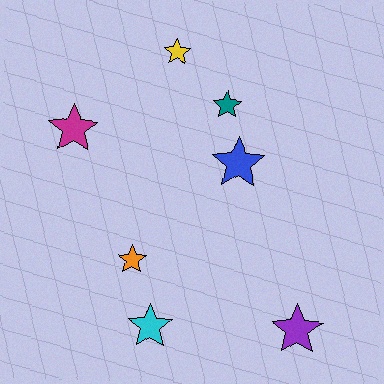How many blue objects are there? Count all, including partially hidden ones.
There is 1 blue object.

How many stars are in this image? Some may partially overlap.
There are 7 stars.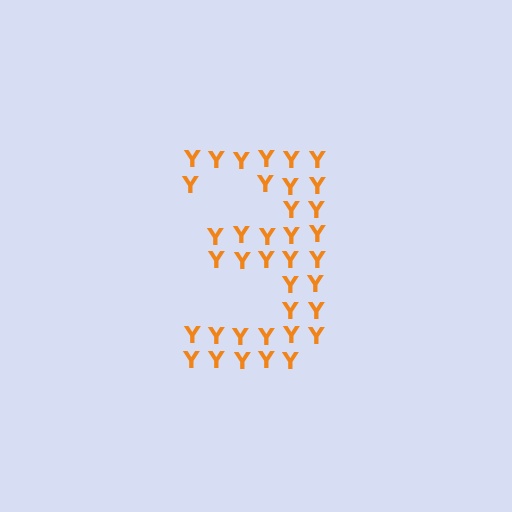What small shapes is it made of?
It is made of small letter Y's.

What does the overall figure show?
The overall figure shows the digit 3.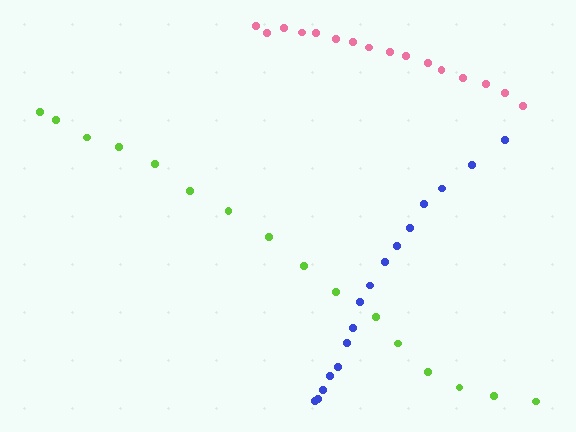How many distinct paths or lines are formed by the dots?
There are 3 distinct paths.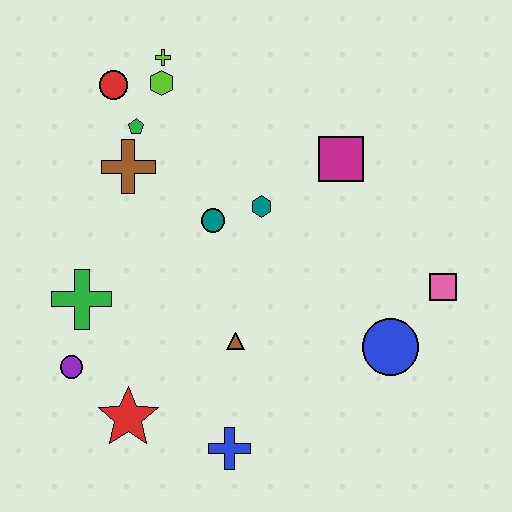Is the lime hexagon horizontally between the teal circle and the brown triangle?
No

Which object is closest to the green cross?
The purple circle is closest to the green cross.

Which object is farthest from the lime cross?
The blue cross is farthest from the lime cross.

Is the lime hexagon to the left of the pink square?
Yes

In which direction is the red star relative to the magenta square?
The red star is below the magenta square.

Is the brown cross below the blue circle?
No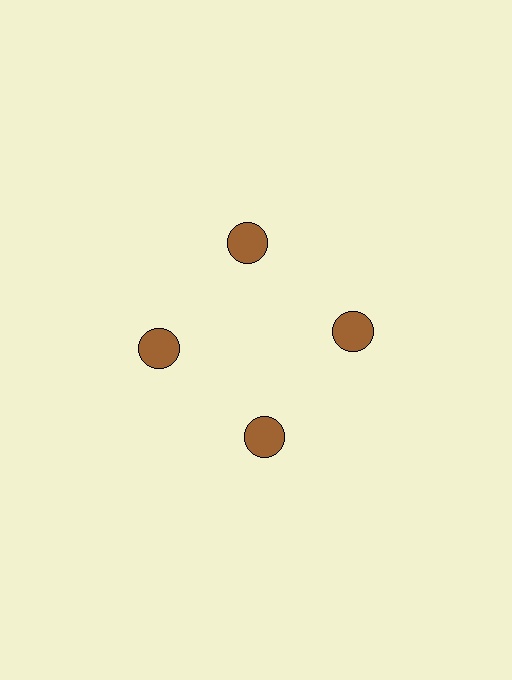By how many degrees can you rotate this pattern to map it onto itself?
The pattern maps onto itself every 90 degrees of rotation.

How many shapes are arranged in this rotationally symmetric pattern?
There are 4 shapes, arranged in 4 groups of 1.